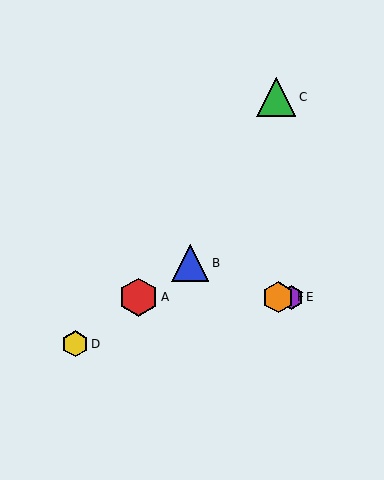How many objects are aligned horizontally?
3 objects (A, E, F) are aligned horizontally.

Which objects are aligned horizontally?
Objects A, E, F are aligned horizontally.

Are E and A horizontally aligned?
Yes, both are at y≈297.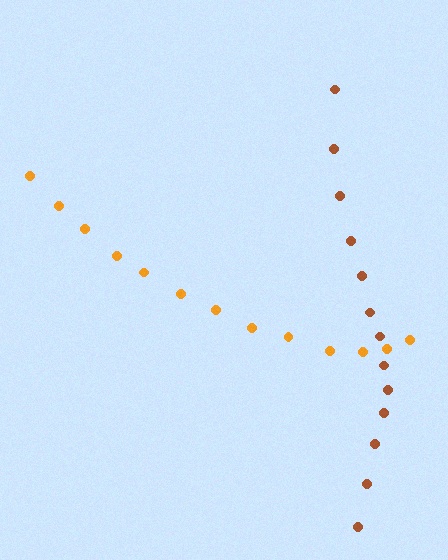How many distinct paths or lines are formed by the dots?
There are 2 distinct paths.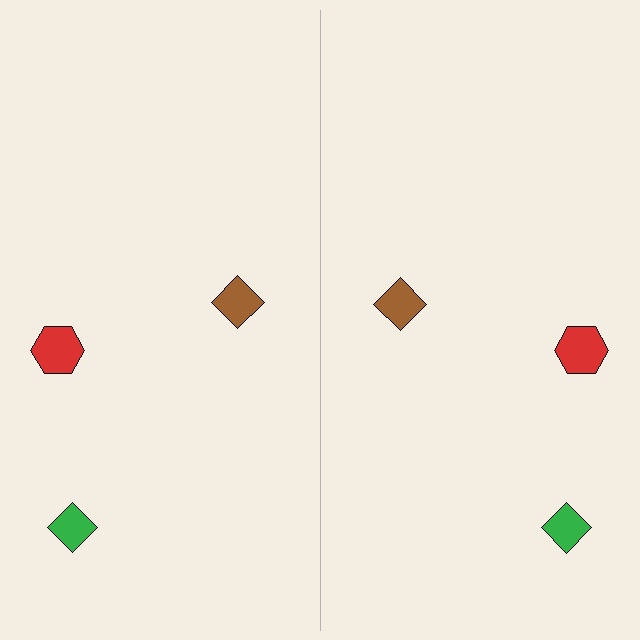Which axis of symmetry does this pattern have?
The pattern has a vertical axis of symmetry running through the center of the image.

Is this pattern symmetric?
Yes, this pattern has bilateral (reflection) symmetry.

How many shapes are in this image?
There are 6 shapes in this image.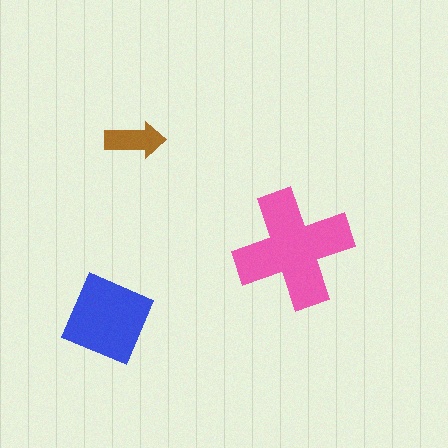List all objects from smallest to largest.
The brown arrow, the blue square, the pink cross.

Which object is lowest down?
The blue square is bottommost.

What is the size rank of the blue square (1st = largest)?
2nd.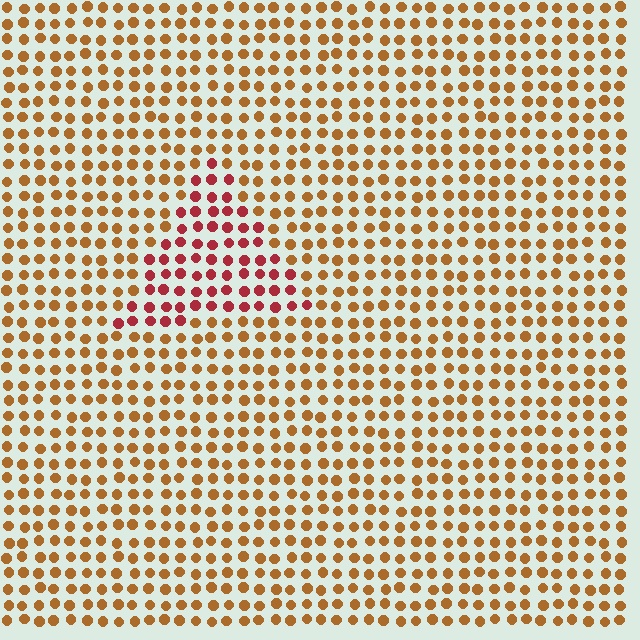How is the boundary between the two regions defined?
The boundary is defined purely by a slight shift in hue (about 38 degrees). Spacing, size, and orientation are identical on both sides.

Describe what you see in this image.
The image is filled with small brown elements in a uniform arrangement. A triangle-shaped region is visible where the elements are tinted to a slightly different hue, forming a subtle color boundary.